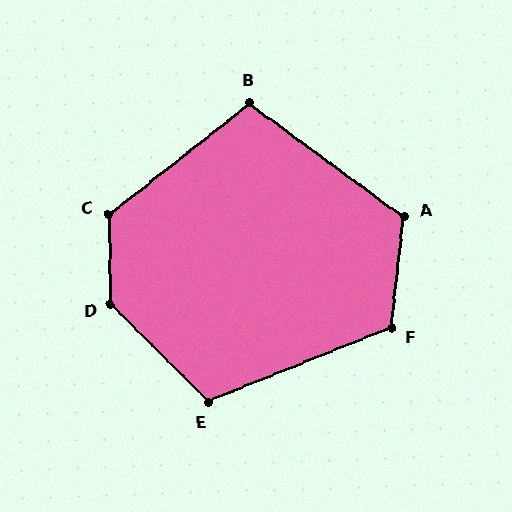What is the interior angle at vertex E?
Approximately 113 degrees (obtuse).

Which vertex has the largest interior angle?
D, at approximately 136 degrees.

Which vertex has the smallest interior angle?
B, at approximately 105 degrees.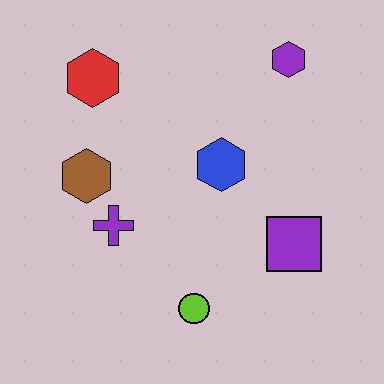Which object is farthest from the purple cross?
The purple hexagon is farthest from the purple cross.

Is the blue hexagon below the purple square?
No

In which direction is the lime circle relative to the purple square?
The lime circle is to the left of the purple square.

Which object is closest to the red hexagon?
The brown hexagon is closest to the red hexagon.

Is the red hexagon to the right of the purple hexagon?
No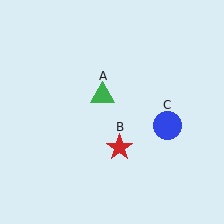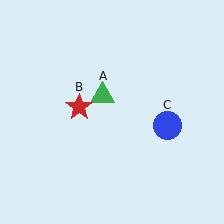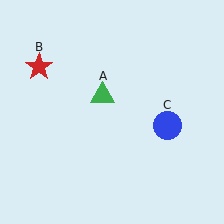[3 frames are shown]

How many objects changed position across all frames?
1 object changed position: red star (object B).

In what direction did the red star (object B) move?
The red star (object B) moved up and to the left.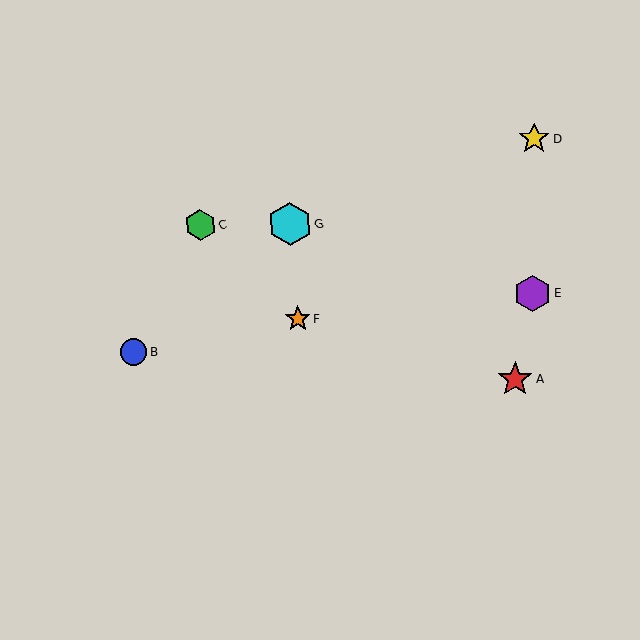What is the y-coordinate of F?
Object F is at y≈319.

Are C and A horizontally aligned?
No, C is at y≈225 and A is at y≈379.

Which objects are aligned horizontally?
Objects C, G are aligned horizontally.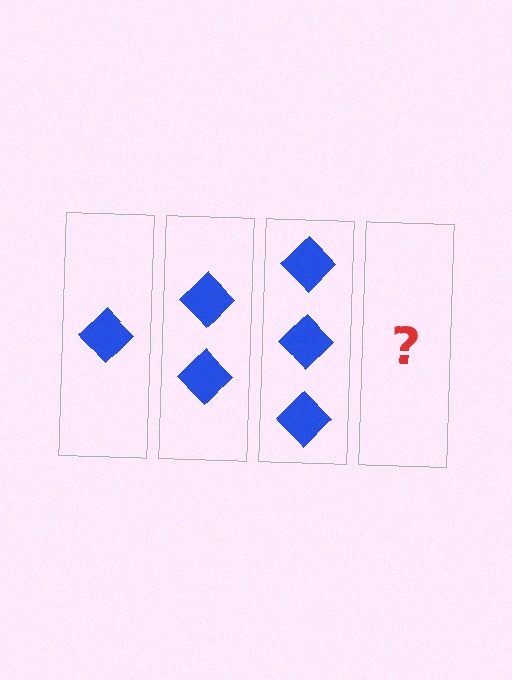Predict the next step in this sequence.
The next step is 4 diamonds.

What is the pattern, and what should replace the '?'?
The pattern is that each step adds one more diamond. The '?' should be 4 diamonds.